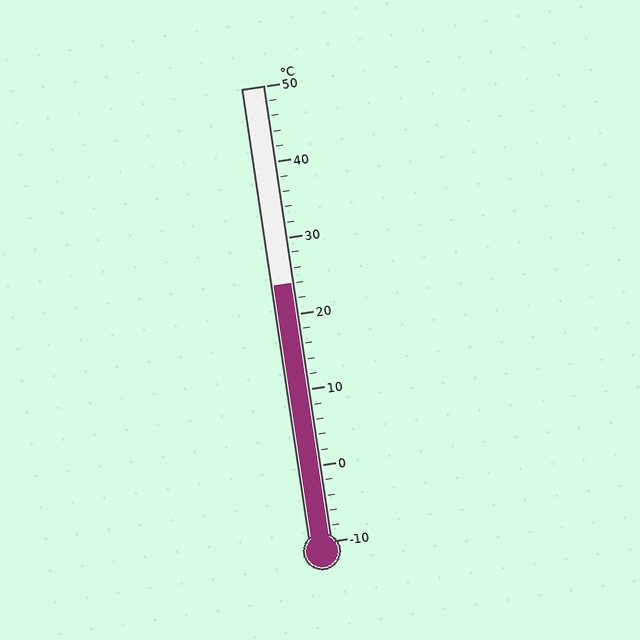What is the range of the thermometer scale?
The thermometer scale ranges from -10°C to 50°C.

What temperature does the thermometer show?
The thermometer shows approximately 24°C.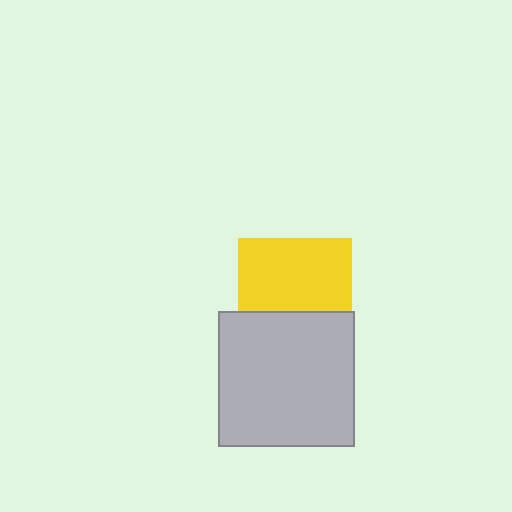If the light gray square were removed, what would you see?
You would see the complete yellow square.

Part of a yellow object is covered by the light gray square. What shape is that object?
It is a square.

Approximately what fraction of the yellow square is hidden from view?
Roughly 35% of the yellow square is hidden behind the light gray square.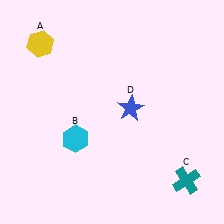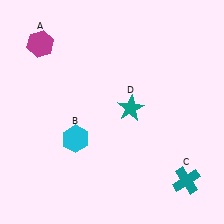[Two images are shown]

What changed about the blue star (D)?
In Image 1, D is blue. In Image 2, it changed to teal.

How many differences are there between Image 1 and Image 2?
There are 2 differences between the two images.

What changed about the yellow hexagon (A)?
In Image 1, A is yellow. In Image 2, it changed to magenta.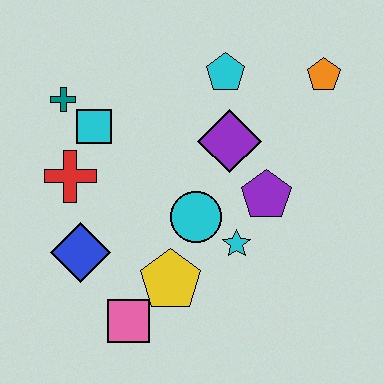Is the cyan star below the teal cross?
Yes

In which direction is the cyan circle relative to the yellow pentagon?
The cyan circle is above the yellow pentagon.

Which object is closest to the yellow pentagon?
The pink square is closest to the yellow pentagon.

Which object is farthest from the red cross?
The orange pentagon is farthest from the red cross.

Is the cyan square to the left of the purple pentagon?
Yes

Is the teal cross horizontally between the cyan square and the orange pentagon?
No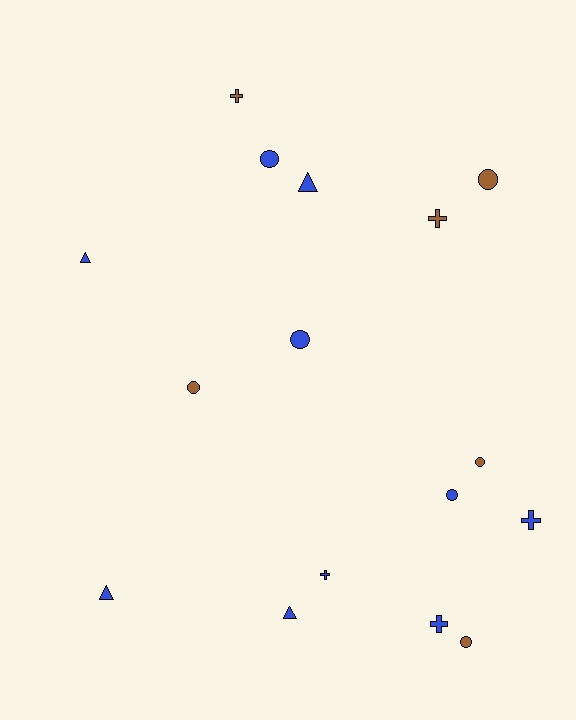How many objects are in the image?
There are 16 objects.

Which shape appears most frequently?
Circle, with 7 objects.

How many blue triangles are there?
There are 4 blue triangles.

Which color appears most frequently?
Blue, with 10 objects.